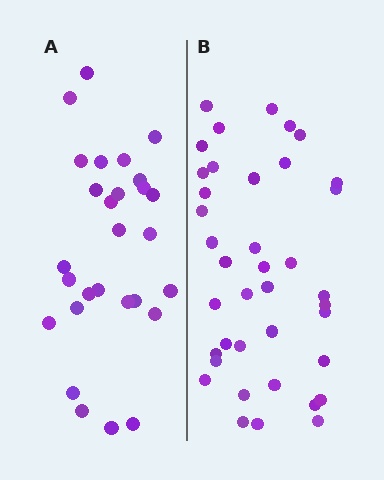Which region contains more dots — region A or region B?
Region B (the right region) has more dots.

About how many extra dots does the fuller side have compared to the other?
Region B has roughly 12 or so more dots than region A.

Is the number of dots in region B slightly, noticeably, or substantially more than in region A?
Region B has noticeably more, but not dramatically so. The ratio is roughly 1.4 to 1.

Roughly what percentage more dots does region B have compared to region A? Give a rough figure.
About 40% more.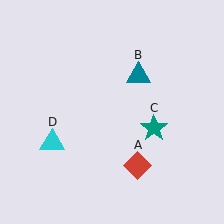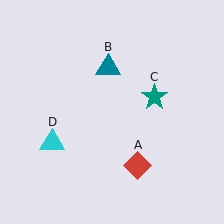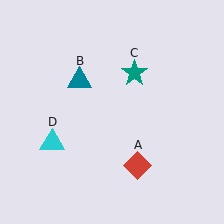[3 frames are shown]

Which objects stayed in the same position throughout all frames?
Red diamond (object A) and cyan triangle (object D) remained stationary.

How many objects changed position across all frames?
2 objects changed position: teal triangle (object B), teal star (object C).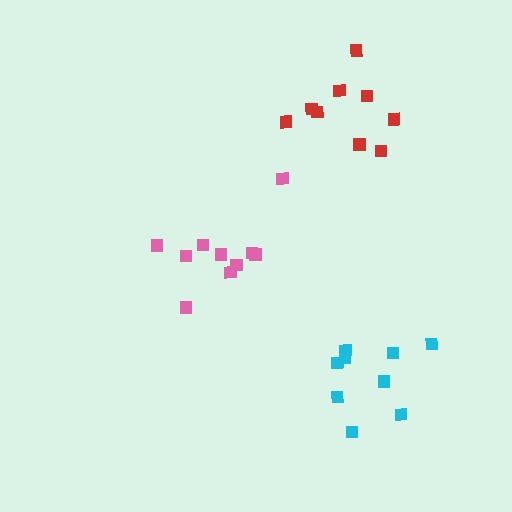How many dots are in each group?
Group 1: 10 dots, Group 2: 9 dots, Group 3: 9 dots (28 total).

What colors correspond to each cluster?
The clusters are colored: pink, cyan, red.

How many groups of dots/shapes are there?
There are 3 groups.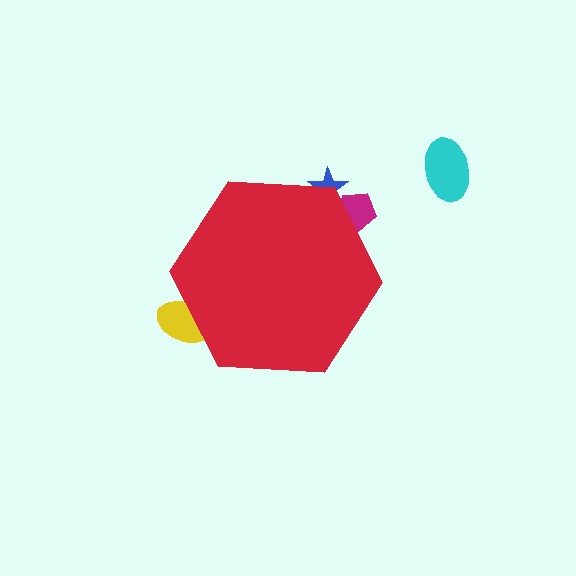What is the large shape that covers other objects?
A red hexagon.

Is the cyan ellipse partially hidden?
No, the cyan ellipse is fully visible.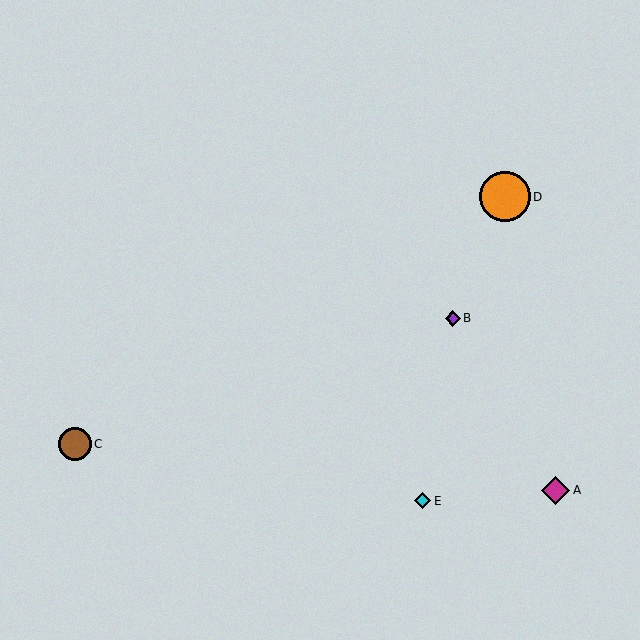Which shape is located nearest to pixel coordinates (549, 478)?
The magenta diamond (labeled A) at (556, 490) is nearest to that location.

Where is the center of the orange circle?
The center of the orange circle is at (505, 197).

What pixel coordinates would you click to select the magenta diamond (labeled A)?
Click at (556, 490) to select the magenta diamond A.